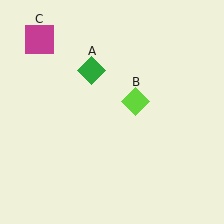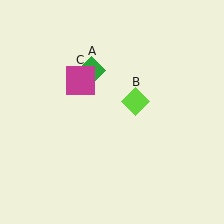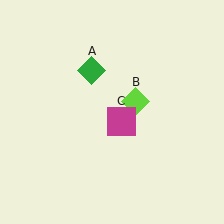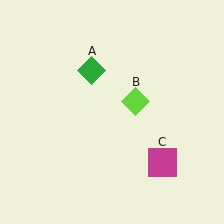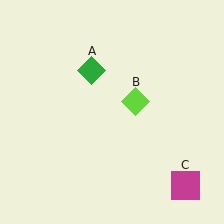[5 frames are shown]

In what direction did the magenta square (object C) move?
The magenta square (object C) moved down and to the right.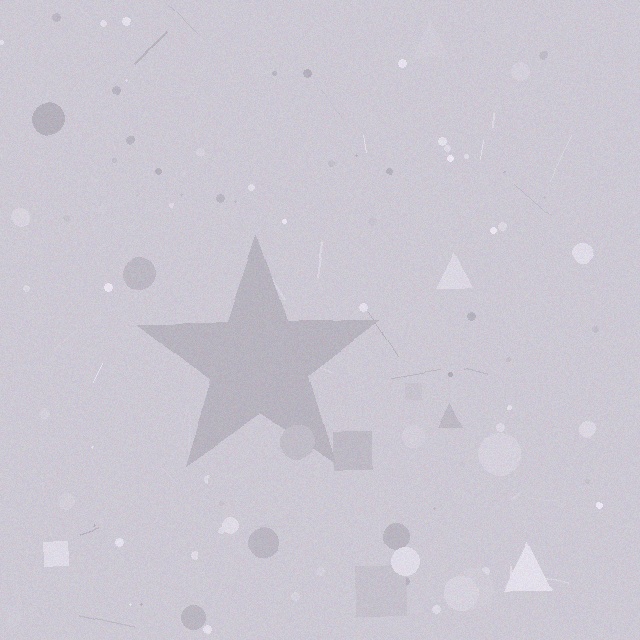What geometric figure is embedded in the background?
A star is embedded in the background.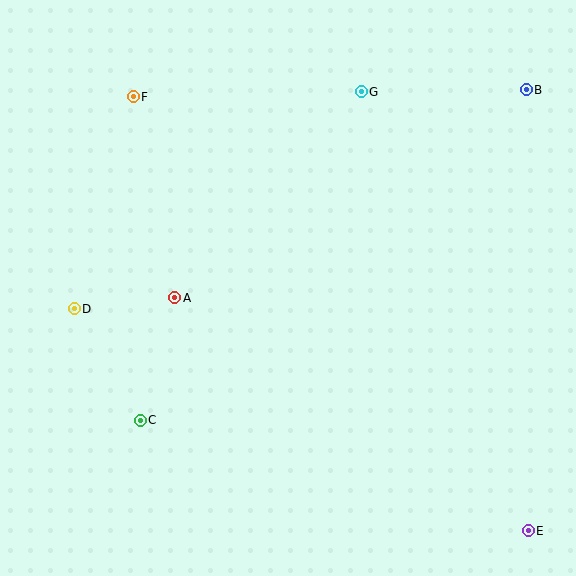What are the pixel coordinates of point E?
Point E is at (528, 531).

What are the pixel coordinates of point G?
Point G is at (361, 92).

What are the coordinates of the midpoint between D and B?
The midpoint between D and B is at (300, 199).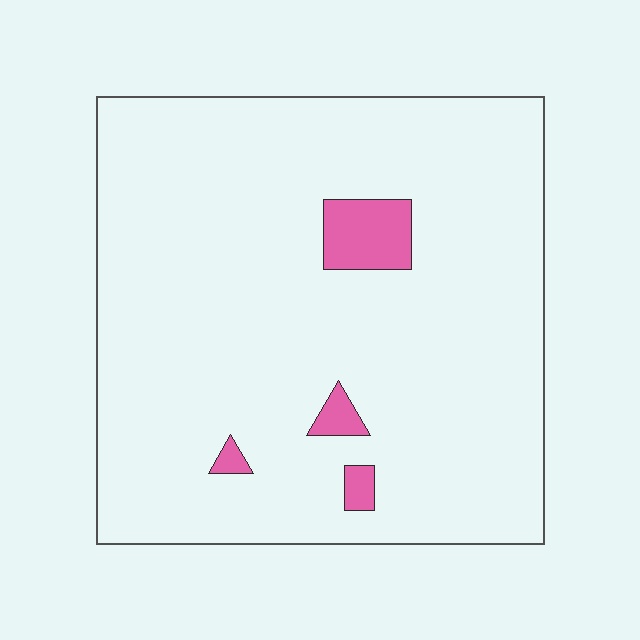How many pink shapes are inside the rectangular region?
4.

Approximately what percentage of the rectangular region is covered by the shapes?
Approximately 5%.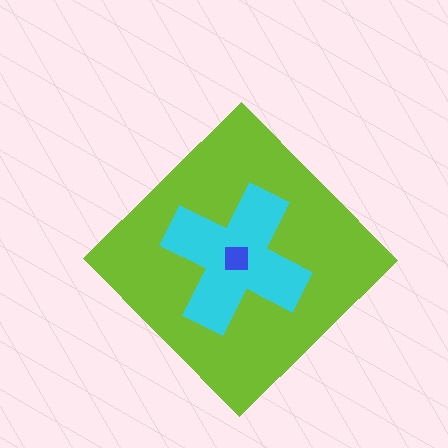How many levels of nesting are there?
3.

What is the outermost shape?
The lime diamond.